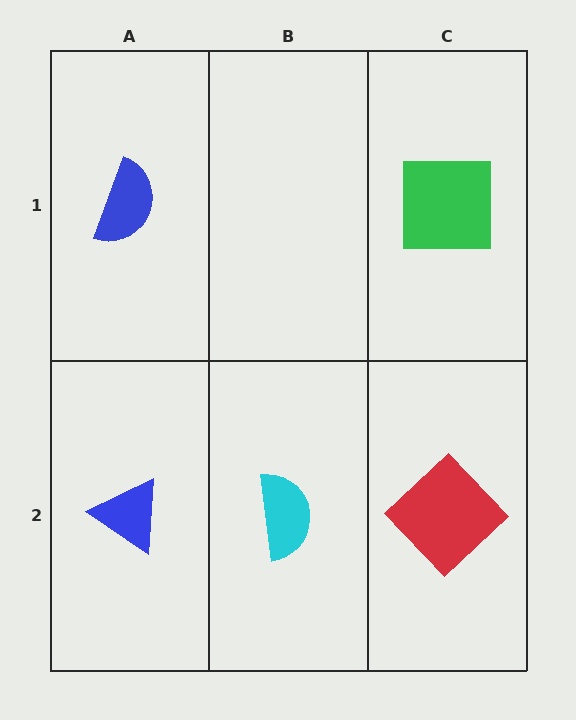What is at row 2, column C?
A red diamond.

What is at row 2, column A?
A blue triangle.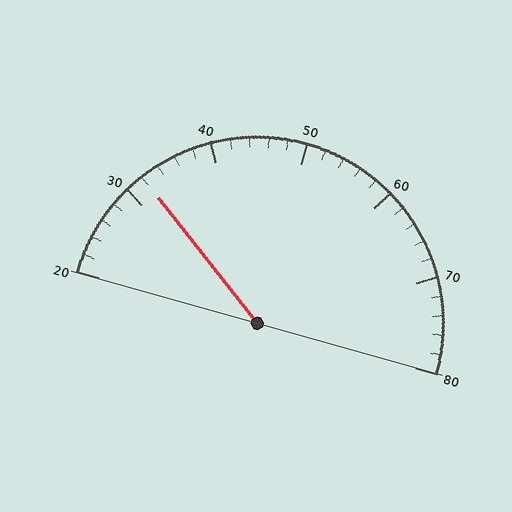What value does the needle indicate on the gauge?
The needle indicates approximately 32.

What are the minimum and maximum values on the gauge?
The gauge ranges from 20 to 80.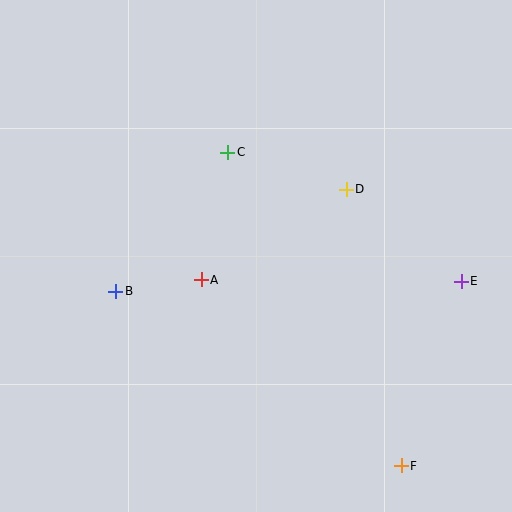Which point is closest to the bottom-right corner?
Point F is closest to the bottom-right corner.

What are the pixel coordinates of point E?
Point E is at (461, 281).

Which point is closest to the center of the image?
Point A at (201, 280) is closest to the center.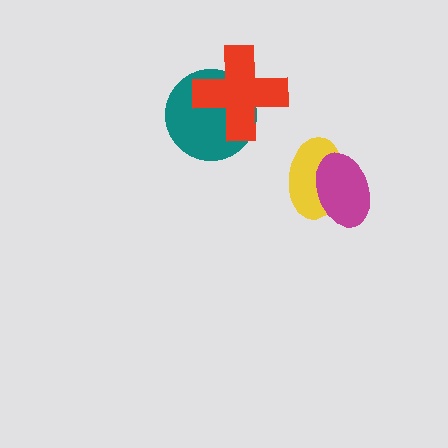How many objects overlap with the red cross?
1 object overlaps with the red cross.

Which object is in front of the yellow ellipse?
The magenta ellipse is in front of the yellow ellipse.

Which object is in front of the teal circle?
The red cross is in front of the teal circle.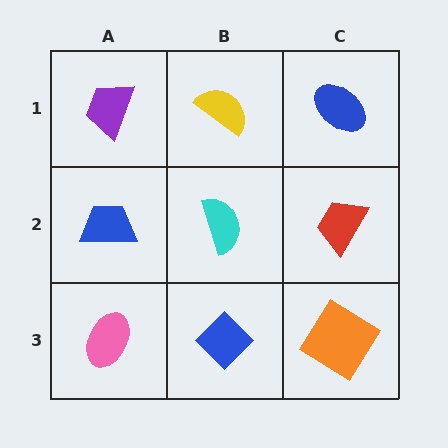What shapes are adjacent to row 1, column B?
A cyan semicircle (row 2, column B), a purple trapezoid (row 1, column A), a blue ellipse (row 1, column C).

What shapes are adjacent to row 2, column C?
A blue ellipse (row 1, column C), an orange diamond (row 3, column C), a cyan semicircle (row 2, column B).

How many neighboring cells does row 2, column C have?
3.